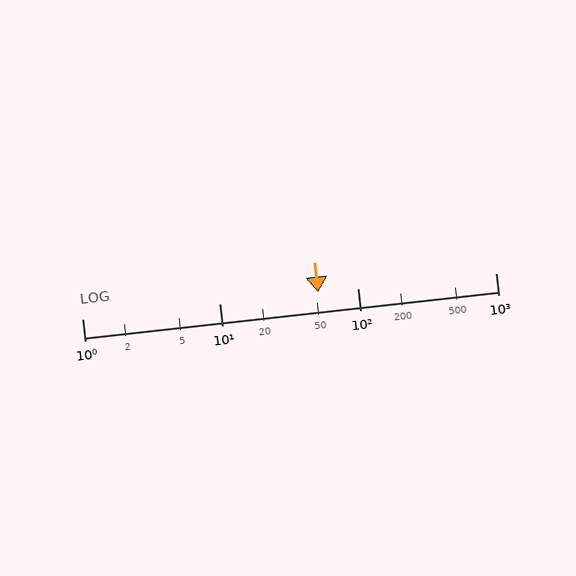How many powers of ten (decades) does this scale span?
The scale spans 3 decades, from 1 to 1000.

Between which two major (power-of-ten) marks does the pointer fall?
The pointer is between 10 and 100.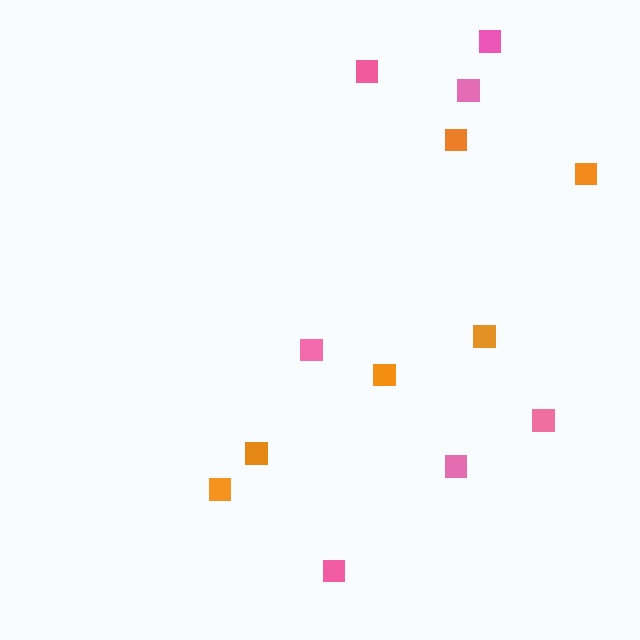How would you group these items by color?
There are 2 groups: one group of pink squares (7) and one group of orange squares (6).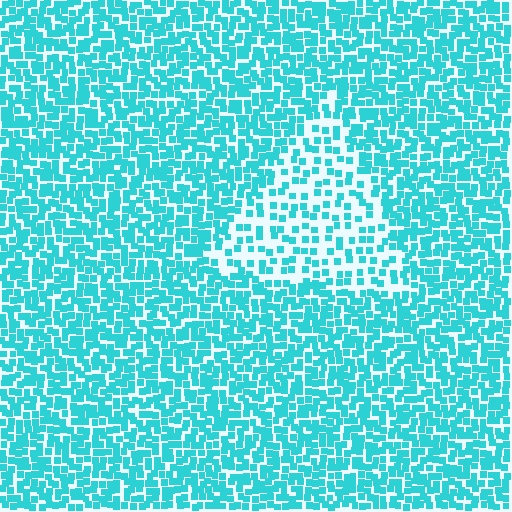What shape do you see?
I see a triangle.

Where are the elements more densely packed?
The elements are more densely packed outside the triangle boundary.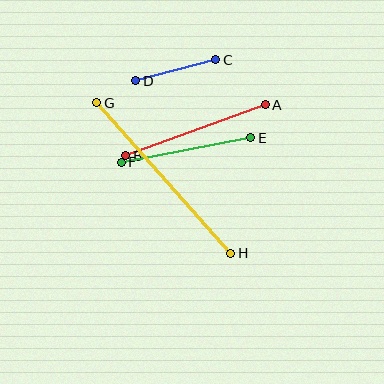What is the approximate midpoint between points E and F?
The midpoint is at approximately (186, 150) pixels.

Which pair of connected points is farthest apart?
Points G and H are farthest apart.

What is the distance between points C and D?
The distance is approximately 83 pixels.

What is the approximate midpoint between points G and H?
The midpoint is at approximately (164, 178) pixels.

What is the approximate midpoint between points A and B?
The midpoint is at approximately (196, 130) pixels.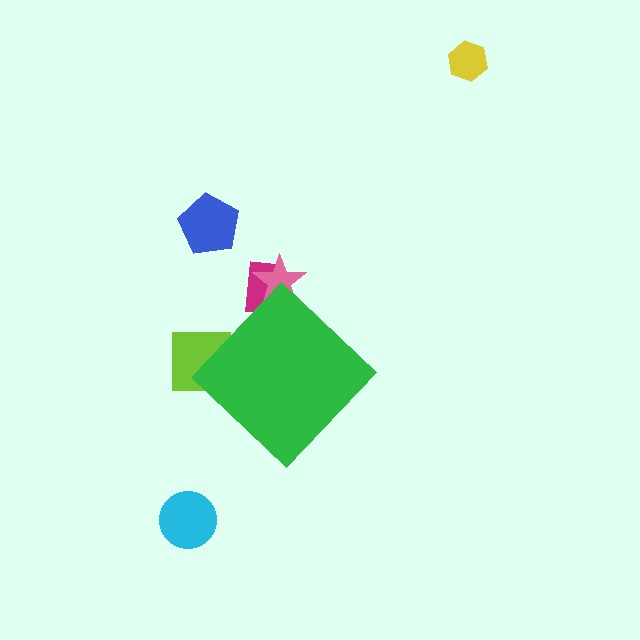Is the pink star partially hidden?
Yes, the pink star is partially hidden behind the green diamond.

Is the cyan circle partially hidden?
No, the cyan circle is fully visible.